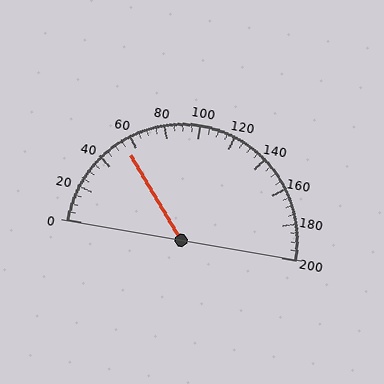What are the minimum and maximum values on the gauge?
The gauge ranges from 0 to 200.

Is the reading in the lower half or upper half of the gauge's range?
The reading is in the lower half of the range (0 to 200).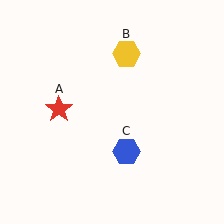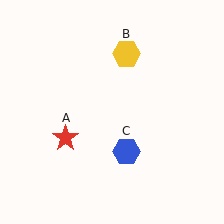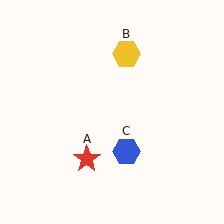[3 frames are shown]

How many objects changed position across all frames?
1 object changed position: red star (object A).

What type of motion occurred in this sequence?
The red star (object A) rotated counterclockwise around the center of the scene.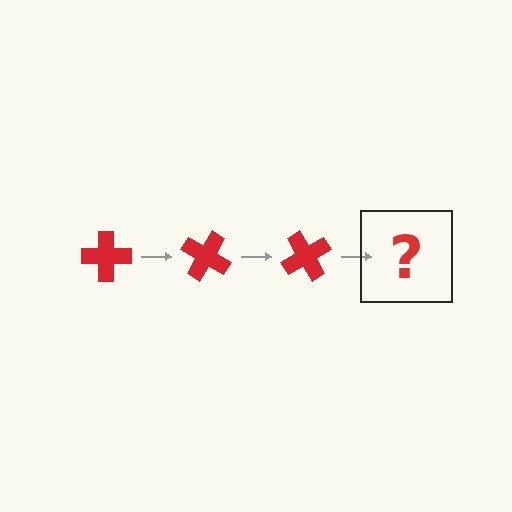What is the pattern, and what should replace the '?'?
The pattern is that the cross rotates 30 degrees each step. The '?' should be a red cross rotated 90 degrees.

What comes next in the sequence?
The next element should be a red cross rotated 90 degrees.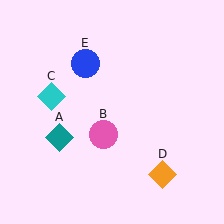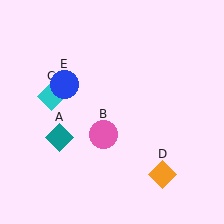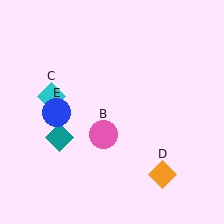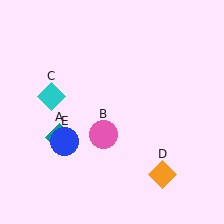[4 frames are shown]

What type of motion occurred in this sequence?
The blue circle (object E) rotated counterclockwise around the center of the scene.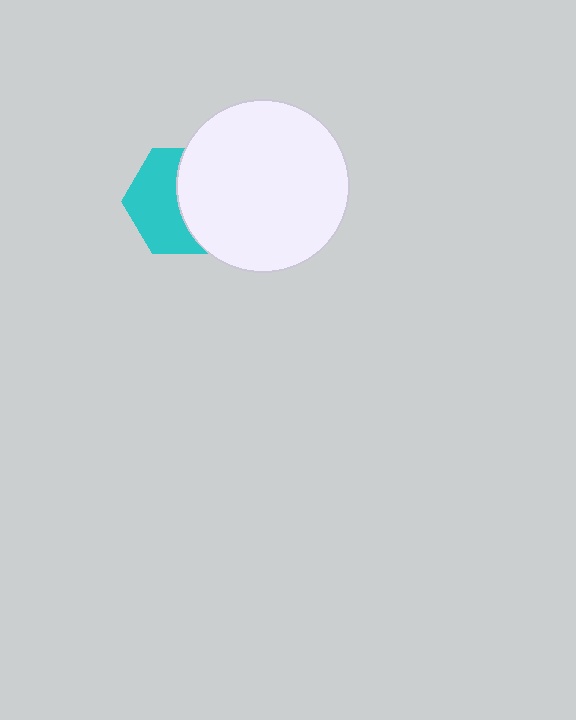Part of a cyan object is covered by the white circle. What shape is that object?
It is a hexagon.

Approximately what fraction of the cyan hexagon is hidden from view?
Roughly 49% of the cyan hexagon is hidden behind the white circle.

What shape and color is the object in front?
The object in front is a white circle.